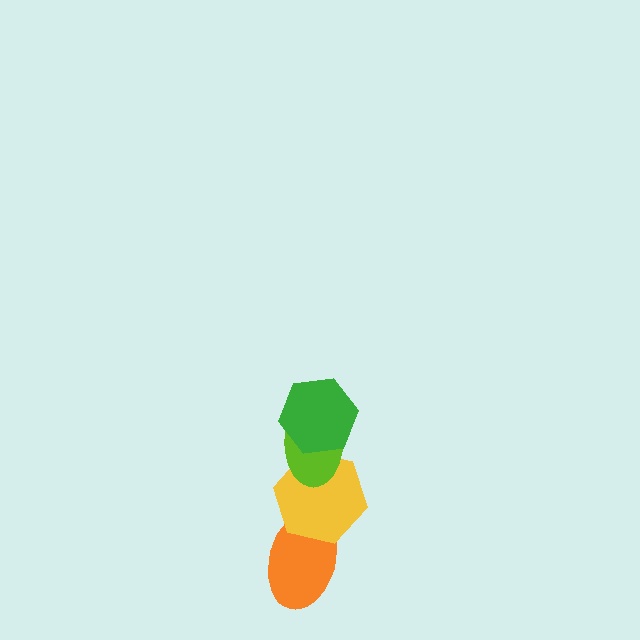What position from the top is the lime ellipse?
The lime ellipse is 2nd from the top.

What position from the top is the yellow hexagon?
The yellow hexagon is 3rd from the top.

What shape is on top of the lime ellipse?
The green hexagon is on top of the lime ellipse.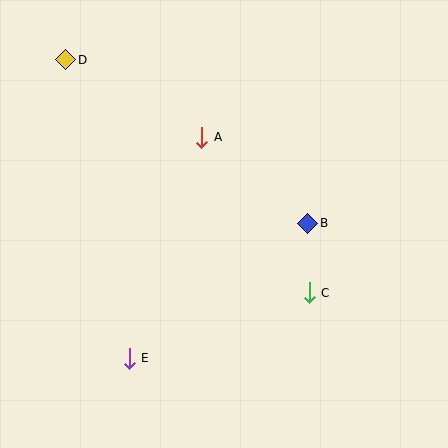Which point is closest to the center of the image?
Point B at (308, 223) is closest to the center.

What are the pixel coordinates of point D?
Point D is at (66, 60).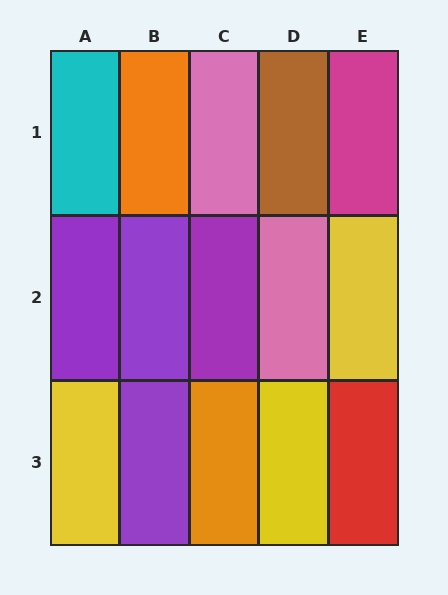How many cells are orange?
2 cells are orange.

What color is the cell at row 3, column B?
Purple.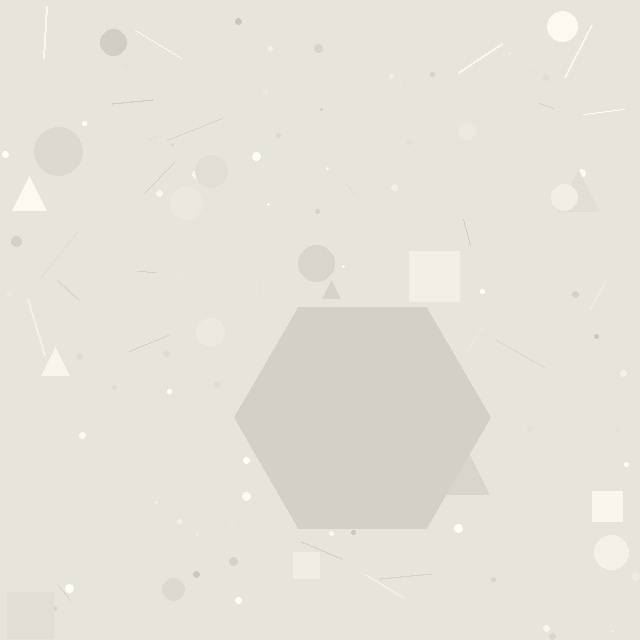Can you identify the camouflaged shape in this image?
The camouflaged shape is a hexagon.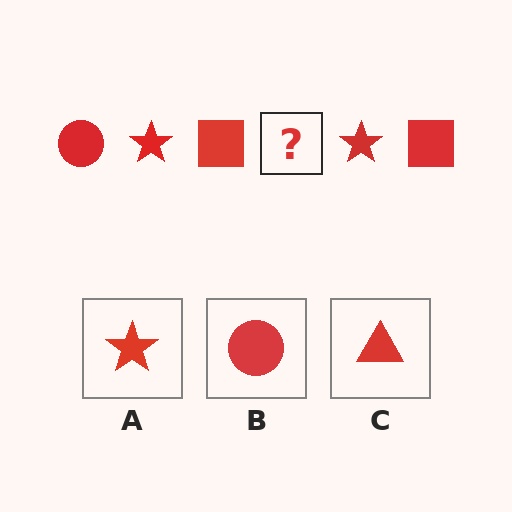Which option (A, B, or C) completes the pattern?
B.